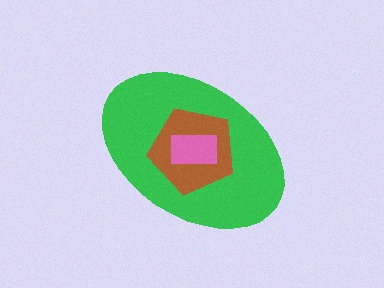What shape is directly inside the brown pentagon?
The pink rectangle.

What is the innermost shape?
The pink rectangle.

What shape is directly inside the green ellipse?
The brown pentagon.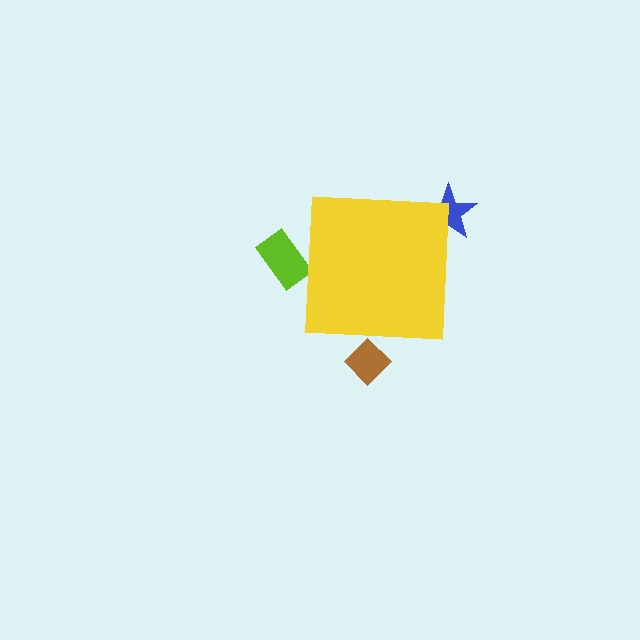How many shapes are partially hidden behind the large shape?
3 shapes are partially hidden.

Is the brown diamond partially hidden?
Yes, the brown diamond is partially hidden behind the yellow square.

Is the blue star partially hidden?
Yes, the blue star is partially hidden behind the yellow square.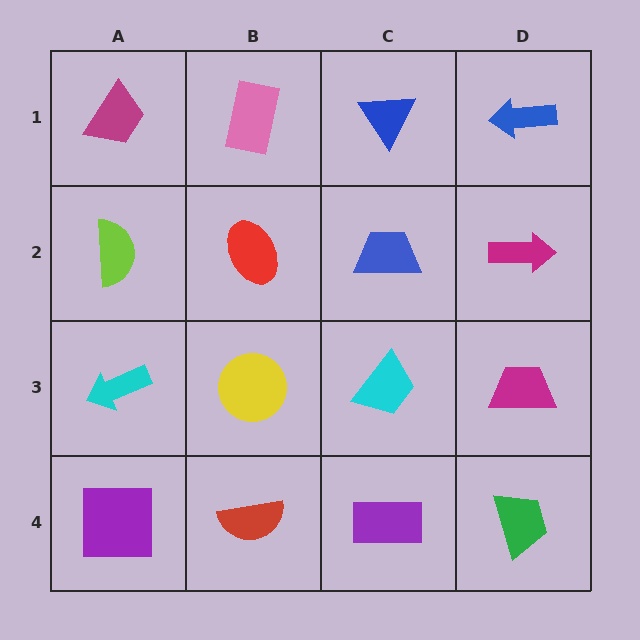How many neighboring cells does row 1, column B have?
3.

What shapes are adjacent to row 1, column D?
A magenta arrow (row 2, column D), a blue triangle (row 1, column C).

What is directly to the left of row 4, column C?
A red semicircle.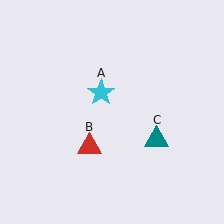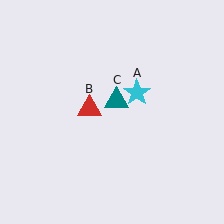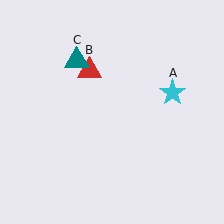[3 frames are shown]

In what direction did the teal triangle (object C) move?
The teal triangle (object C) moved up and to the left.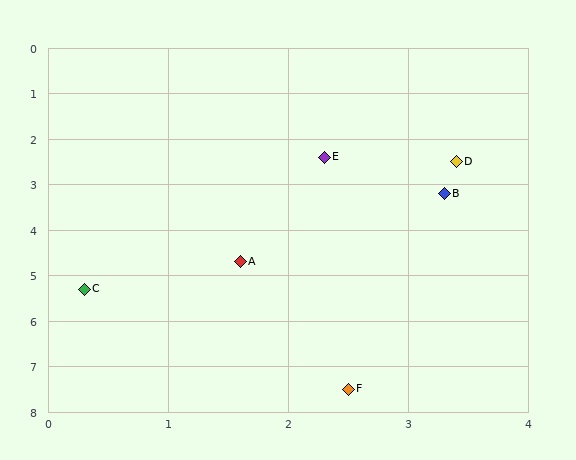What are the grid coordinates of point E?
Point E is at approximately (2.3, 2.4).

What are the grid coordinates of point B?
Point B is at approximately (3.3, 3.2).